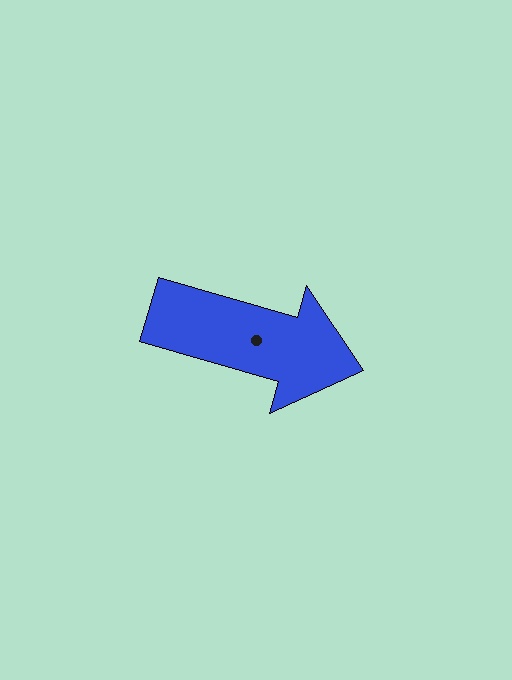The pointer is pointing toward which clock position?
Roughly 4 o'clock.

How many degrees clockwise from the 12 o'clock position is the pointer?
Approximately 106 degrees.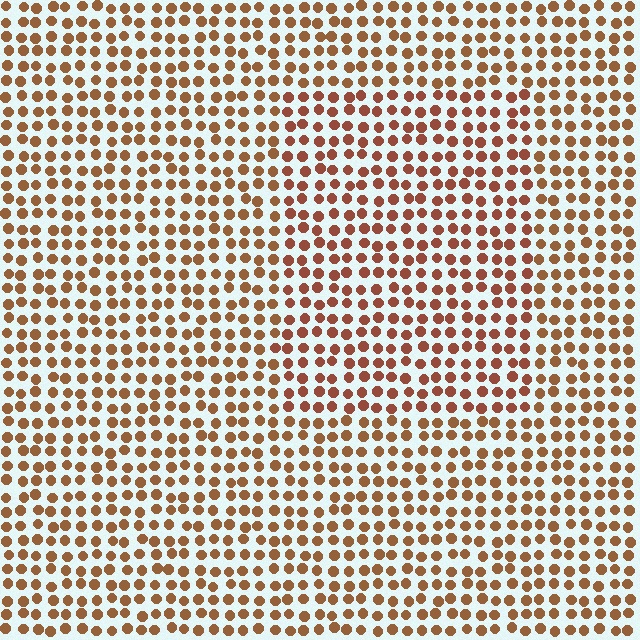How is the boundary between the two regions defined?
The boundary is defined purely by a slight shift in hue (about 15 degrees). Spacing, size, and orientation are identical on both sides.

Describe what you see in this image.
The image is filled with small brown elements in a uniform arrangement. A rectangle-shaped region is visible where the elements are tinted to a slightly different hue, forming a subtle color boundary.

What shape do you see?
I see a rectangle.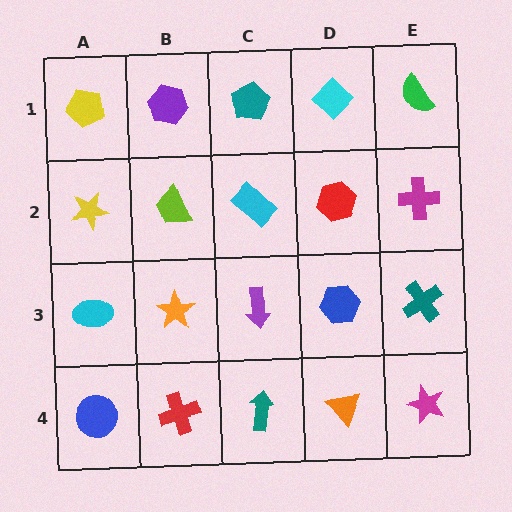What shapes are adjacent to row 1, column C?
A cyan rectangle (row 2, column C), a purple hexagon (row 1, column B), a cyan diamond (row 1, column D).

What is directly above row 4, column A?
A cyan ellipse.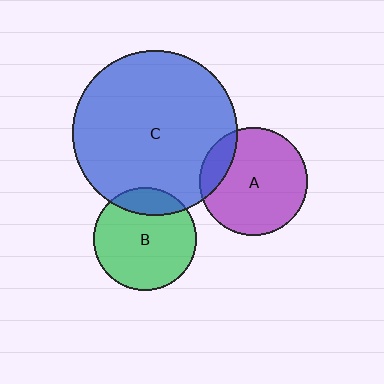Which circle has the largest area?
Circle C (blue).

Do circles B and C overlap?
Yes.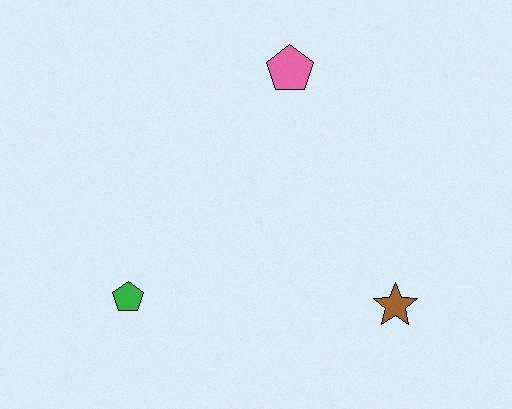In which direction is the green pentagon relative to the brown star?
The green pentagon is to the left of the brown star.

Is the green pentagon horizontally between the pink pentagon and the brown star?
No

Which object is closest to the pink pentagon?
The brown star is closest to the pink pentagon.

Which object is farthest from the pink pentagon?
The green pentagon is farthest from the pink pentagon.